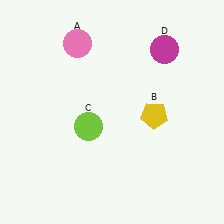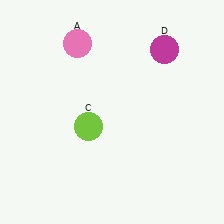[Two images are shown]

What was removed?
The yellow pentagon (B) was removed in Image 2.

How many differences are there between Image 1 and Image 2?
There is 1 difference between the two images.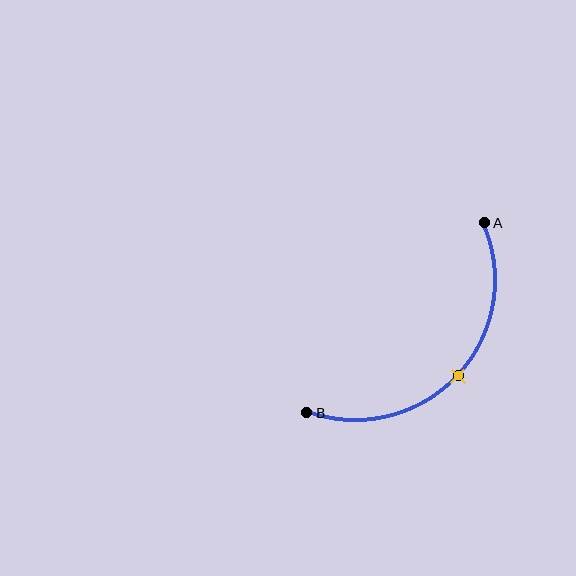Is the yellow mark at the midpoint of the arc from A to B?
Yes. The yellow mark lies on the arc at equal arc-length from both A and B — it is the arc midpoint.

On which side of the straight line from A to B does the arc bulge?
The arc bulges below and to the right of the straight line connecting A and B.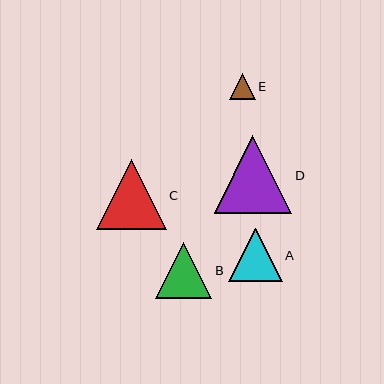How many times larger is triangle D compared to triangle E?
Triangle D is approximately 2.9 times the size of triangle E.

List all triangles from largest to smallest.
From largest to smallest: D, C, B, A, E.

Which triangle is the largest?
Triangle D is the largest with a size of approximately 77 pixels.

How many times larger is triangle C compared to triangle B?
Triangle C is approximately 1.2 times the size of triangle B.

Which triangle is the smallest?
Triangle E is the smallest with a size of approximately 26 pixels.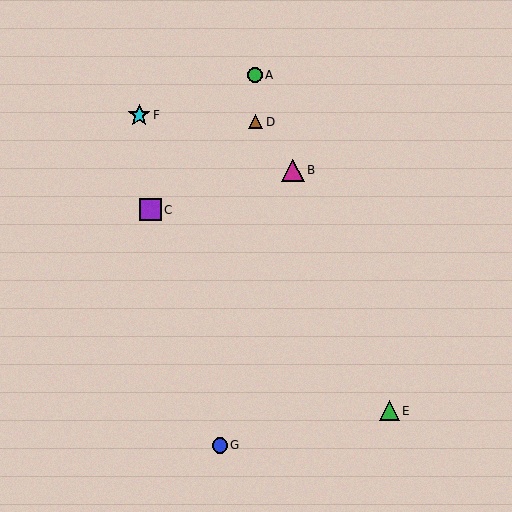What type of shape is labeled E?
Shape E is a green triangle.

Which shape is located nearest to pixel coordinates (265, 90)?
The green circle (labeled A) at (255, 75) is nearest to that location.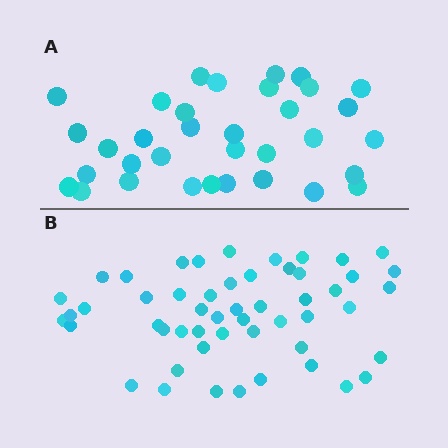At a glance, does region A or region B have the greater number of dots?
Region B (the bottom region) has more dots.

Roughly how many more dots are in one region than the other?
Region B has approximately 20 more dots than region A.